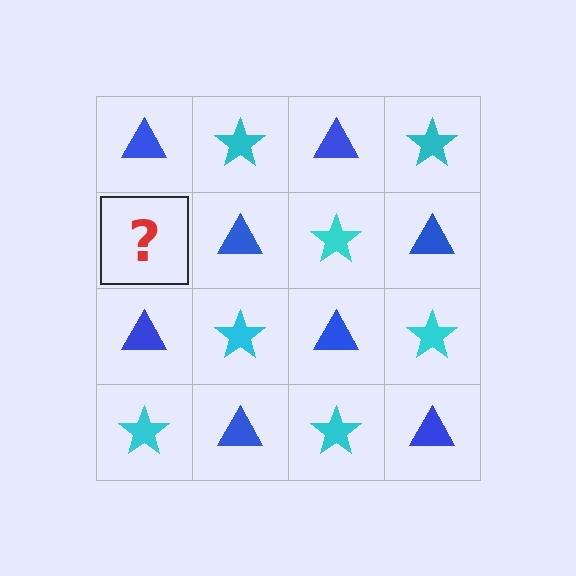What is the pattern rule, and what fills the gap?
The rule is that it alternates blue triangle and cyan star in a checkerboard pattern. The gap should be filled with a cyan star.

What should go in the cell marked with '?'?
The missing cell should contain a cyan star.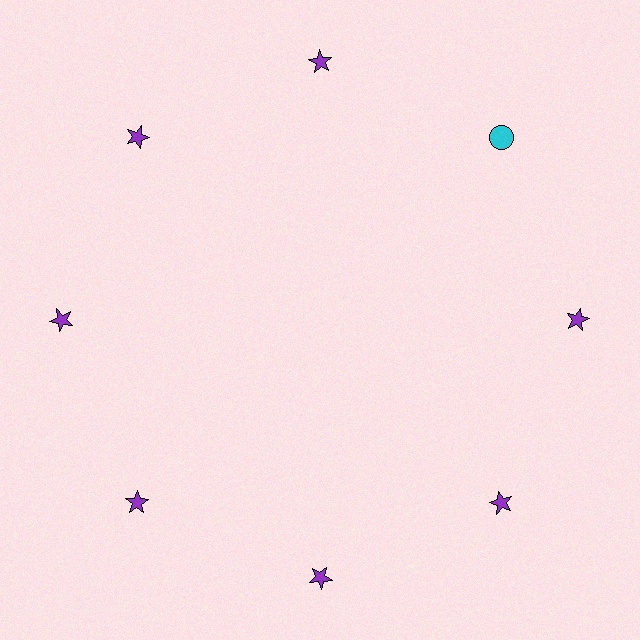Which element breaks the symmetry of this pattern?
The cyan circle at roughly the 2 o'clock position breaks the symmetry. All other shapes are purple stars.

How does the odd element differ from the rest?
It differs in both color (cyan instead of purple) and shape (circle instead of star).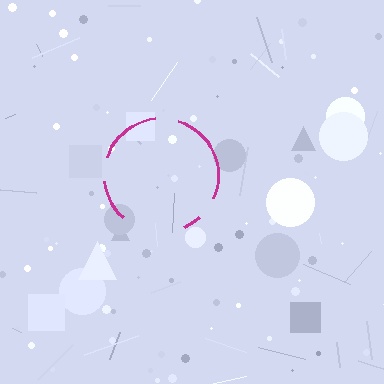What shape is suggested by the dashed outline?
The dashed outline suggests a circle.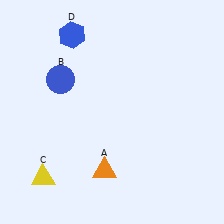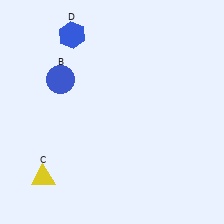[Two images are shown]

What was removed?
The orange triangle (A) was removed in Image 2.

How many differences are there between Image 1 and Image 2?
There is 1 difference between the two images.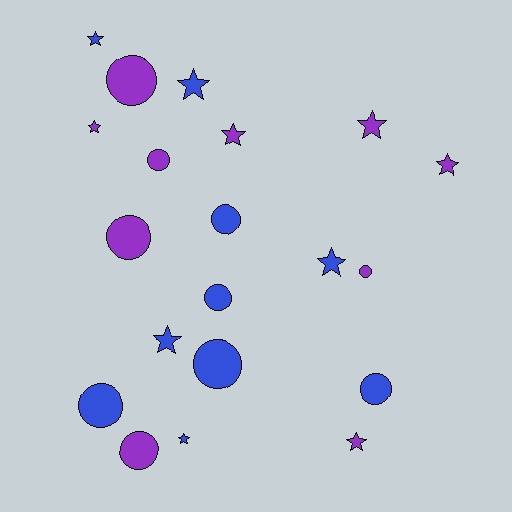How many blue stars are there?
There are 5 blue stars.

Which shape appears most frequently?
Star, with 10 objects.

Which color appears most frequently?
Purple, with 10 objects.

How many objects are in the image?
There are 20 objects.